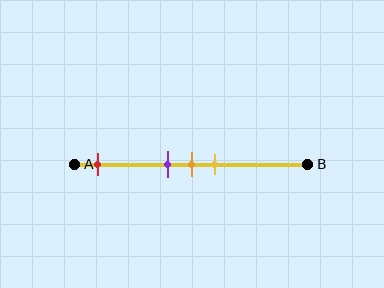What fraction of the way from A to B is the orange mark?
The orange mark is approximately 50% (0.5) of the way from A to B.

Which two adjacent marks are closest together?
The purple and orange marks are the closest adjacent pair.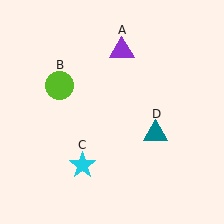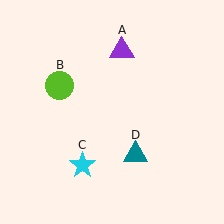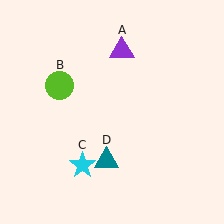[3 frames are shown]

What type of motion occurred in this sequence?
The teal triangle (object D) rotated clockwise around the center of the scene.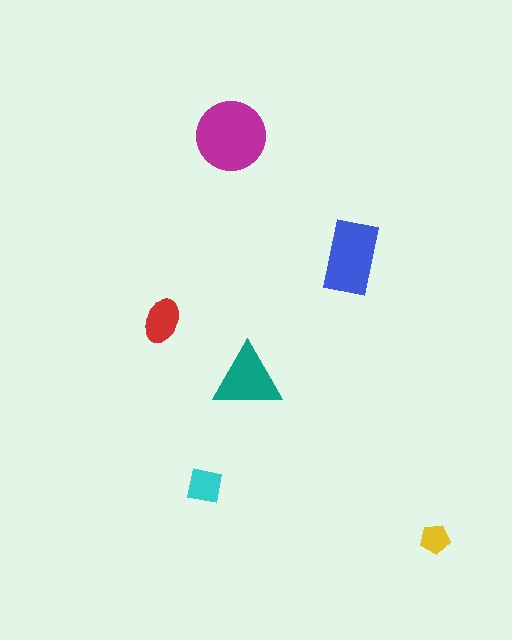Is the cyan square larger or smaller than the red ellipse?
Smaller.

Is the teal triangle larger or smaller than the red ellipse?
Larger.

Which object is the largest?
The magenta circle.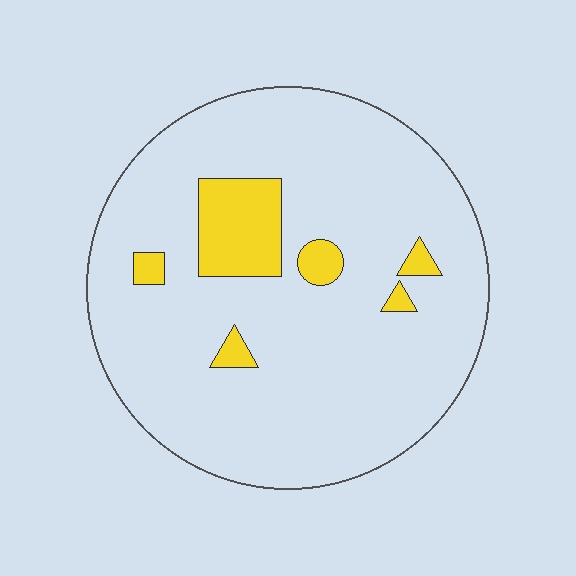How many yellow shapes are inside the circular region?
6.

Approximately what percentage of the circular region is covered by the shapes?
Approximately 10%.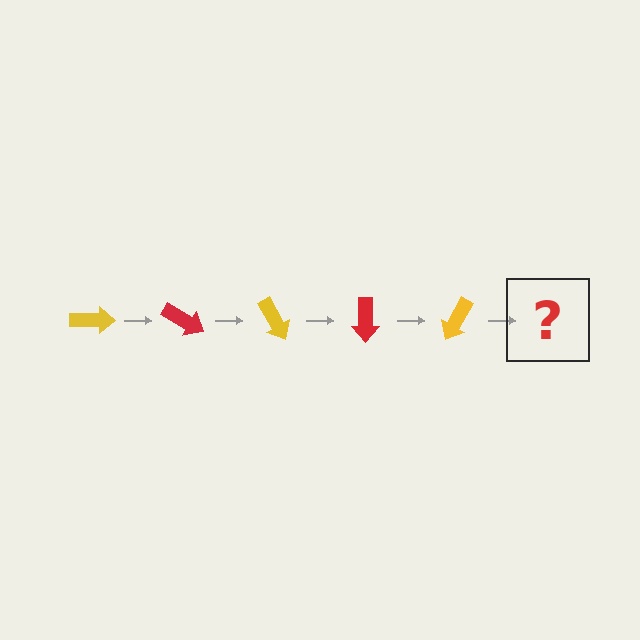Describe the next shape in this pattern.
It should be a red arrow, rotated 150 degrees from the start.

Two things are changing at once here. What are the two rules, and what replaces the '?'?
The two rules are that it rotates 30 degrees each step and the color cycles through yellow and red. The '?' should be a red arrow, rotated 150 degrees from the start.